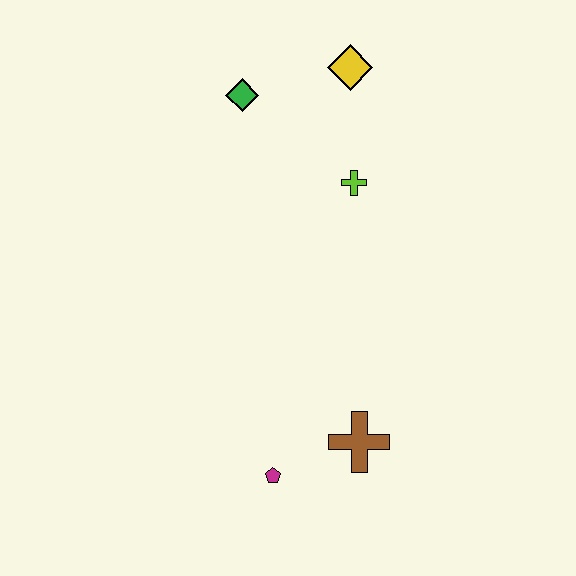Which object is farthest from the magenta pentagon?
The yellow diamond is farthest from the magenta pentagon.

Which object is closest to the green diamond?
The yellow diamond is closest to the green diamond.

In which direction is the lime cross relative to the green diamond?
The lime cross is to the right of the green diamond.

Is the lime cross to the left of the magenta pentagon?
No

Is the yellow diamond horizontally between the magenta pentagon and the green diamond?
No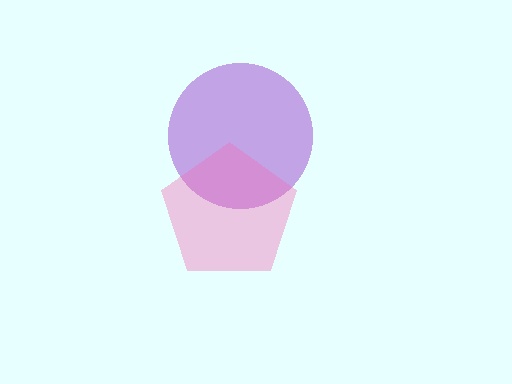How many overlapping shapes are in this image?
There are 2 overlapping shapes in the image.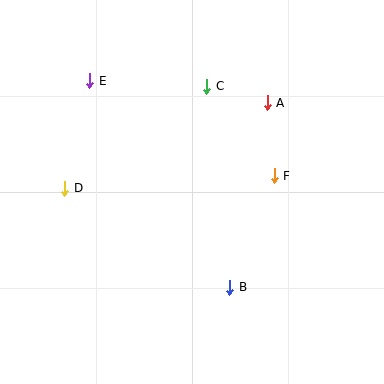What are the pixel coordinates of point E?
Point E is at (90, 81).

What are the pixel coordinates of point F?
Point F is at (274, 176).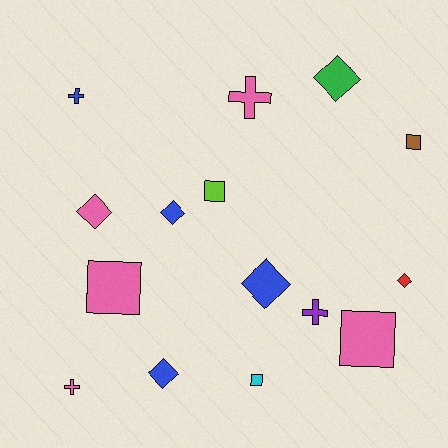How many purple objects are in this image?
There is 1 purple object.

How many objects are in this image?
There are 15 objects.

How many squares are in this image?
There are 5 squares.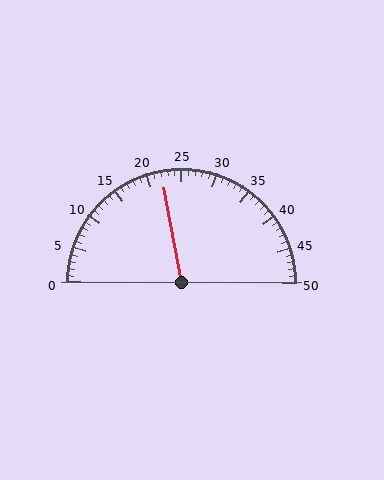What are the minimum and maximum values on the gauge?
The gauge ranges from 0 to 50.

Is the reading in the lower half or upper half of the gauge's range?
The reading is in the lower half of the range (0 to 50).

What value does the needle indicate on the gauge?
The needle indicates approximately 22.